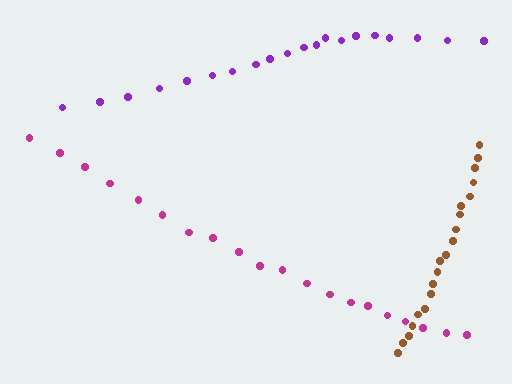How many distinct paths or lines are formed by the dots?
There are 3 distinct paths.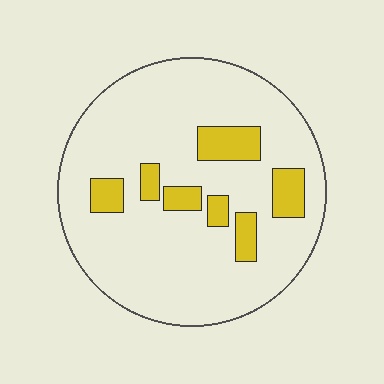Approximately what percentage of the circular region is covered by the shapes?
Approximately 15%.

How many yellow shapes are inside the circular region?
7.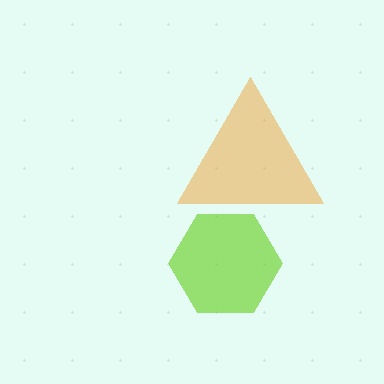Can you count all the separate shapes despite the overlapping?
Yes, there are 2 separate shapes.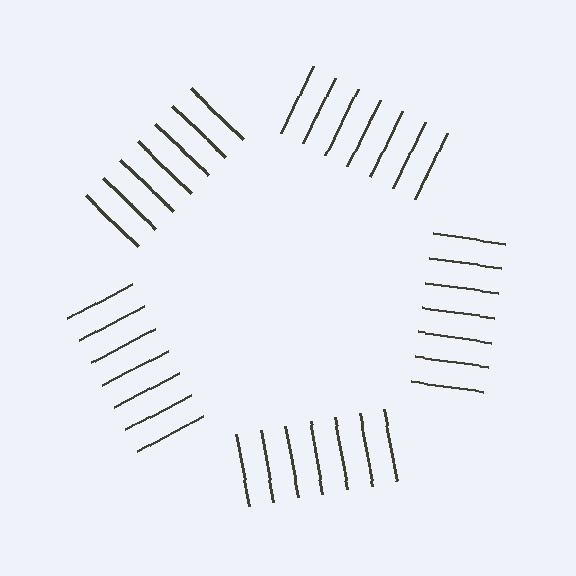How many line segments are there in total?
35 — 7 along each of the 5 edges.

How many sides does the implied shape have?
5 sides — the line-ends trace a pentagon.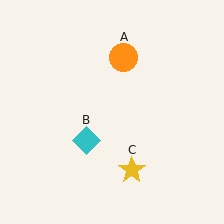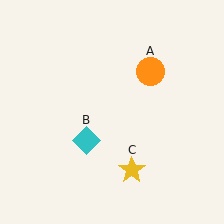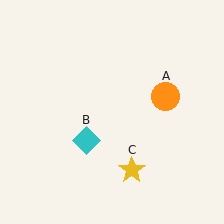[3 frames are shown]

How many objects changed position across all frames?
1 object changed position: orange circle (object A).